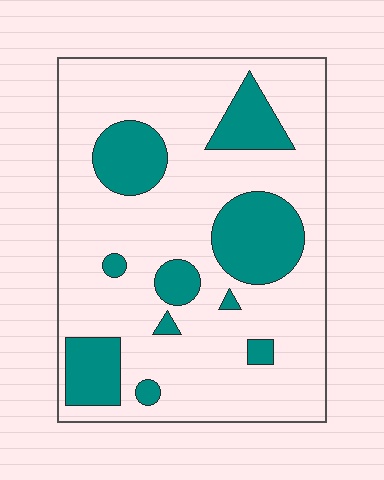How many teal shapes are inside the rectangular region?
10.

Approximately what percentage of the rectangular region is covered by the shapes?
Approximately 25%.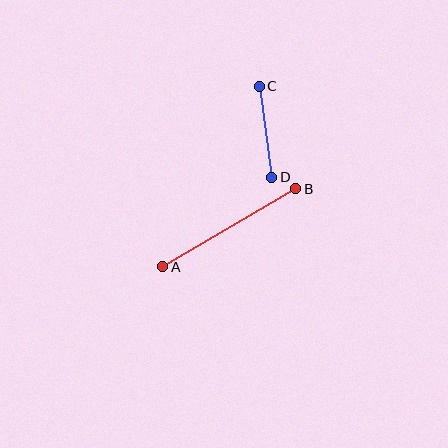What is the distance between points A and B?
The distance is approximately 154 pixels.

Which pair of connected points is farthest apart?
Points A and B are farthest apart.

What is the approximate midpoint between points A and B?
The midpoint is at approximately (229, 228) pixels.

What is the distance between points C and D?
The distance is approximately 92 pixels.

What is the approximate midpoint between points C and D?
The midpoint is at approximately (266, 132) pixels.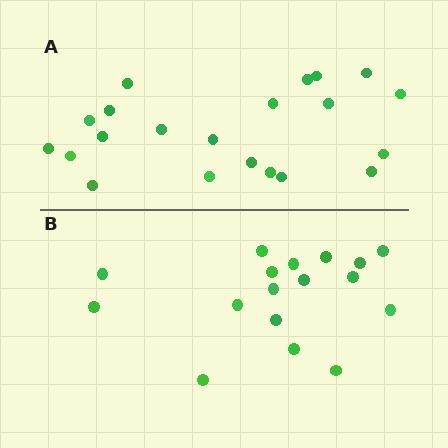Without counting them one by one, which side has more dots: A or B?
Region A (the top region) has more dots.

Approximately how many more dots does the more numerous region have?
Region A has about 4 more dots than region B.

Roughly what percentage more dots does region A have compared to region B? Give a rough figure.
About 25% more.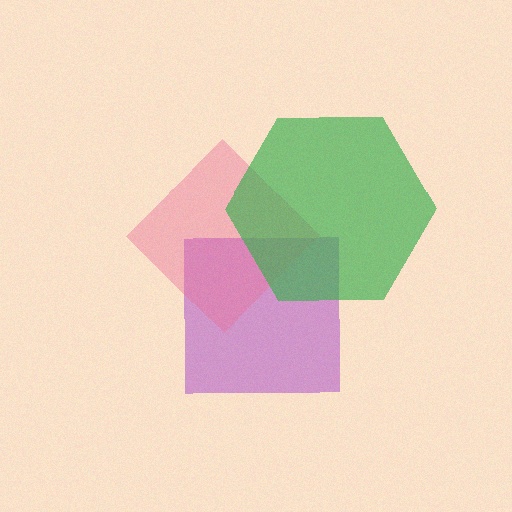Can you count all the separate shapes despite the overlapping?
Yes, there are 3 separate shapes.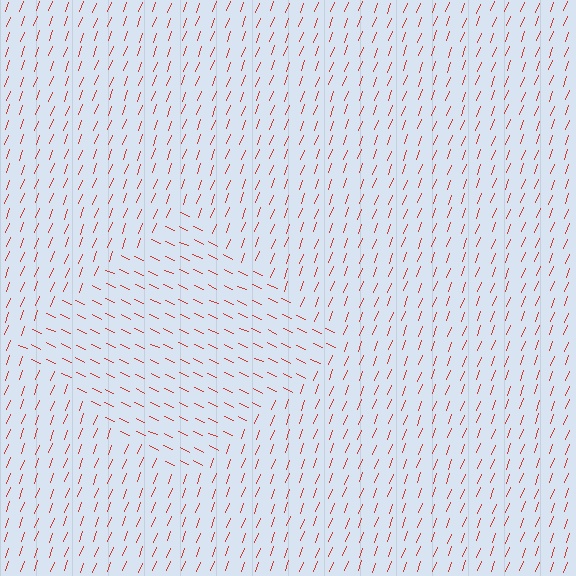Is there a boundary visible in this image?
Yes, there is a texture boundary formed by a change in line orientation.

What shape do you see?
I see a diamond.